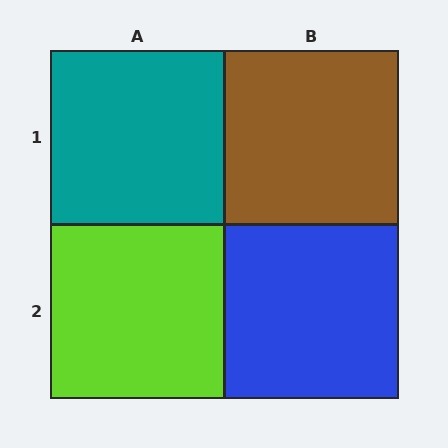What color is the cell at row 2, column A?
Lime.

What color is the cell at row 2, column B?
Blue.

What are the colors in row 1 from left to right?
Teal, brown.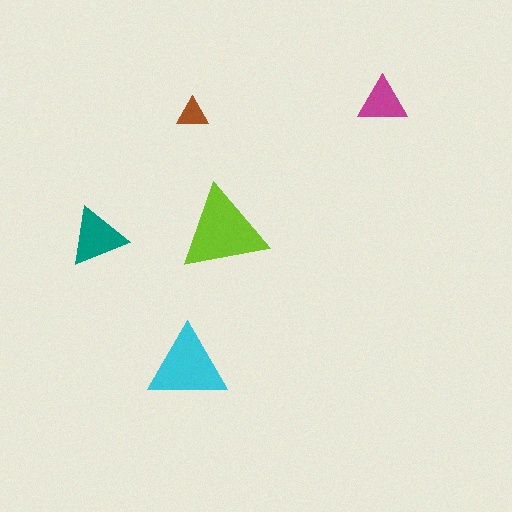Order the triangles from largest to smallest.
the lime one, the cyan one, the teal one, the magenta one, the brown one.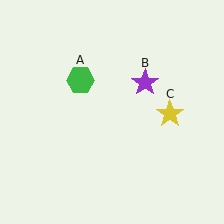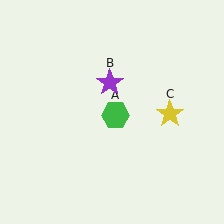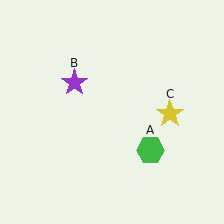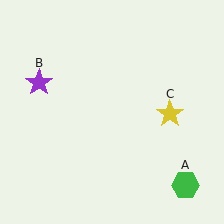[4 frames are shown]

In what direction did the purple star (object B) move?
The purple star (object B) moved left.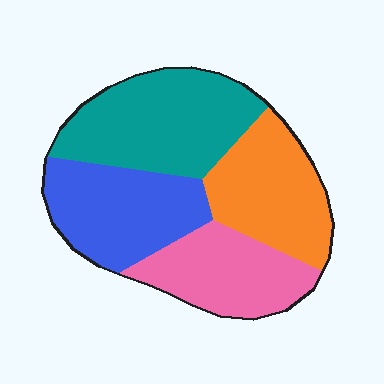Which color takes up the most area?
Teal, at roughly 30%.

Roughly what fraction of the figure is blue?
Blue takes up less than a quarter of the figure.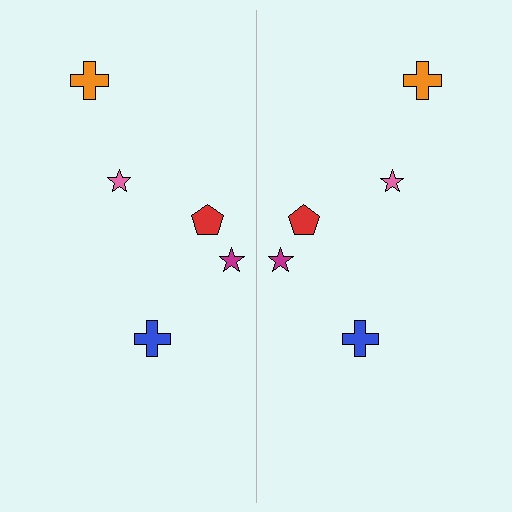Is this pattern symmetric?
Yes, this pattern has bilateral (reflection) symmetry.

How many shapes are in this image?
There are 10 shapes in this image.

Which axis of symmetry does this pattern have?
The pattern has a vertical axis of symmetry running through the center of the image.